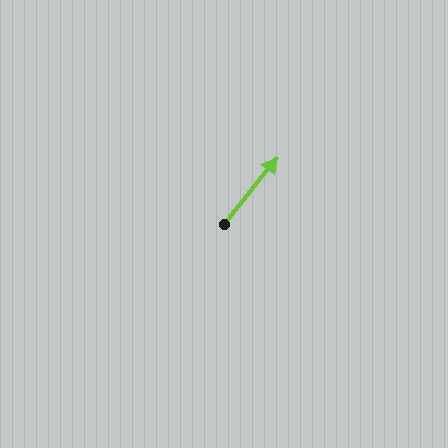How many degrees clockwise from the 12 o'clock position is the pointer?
Approximately 39 degrees.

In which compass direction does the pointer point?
Northeast.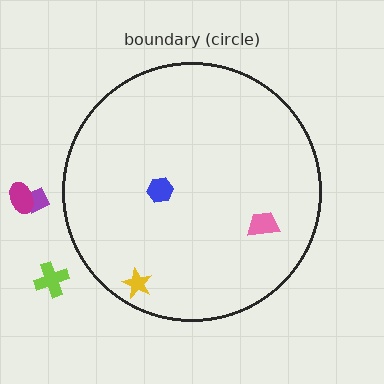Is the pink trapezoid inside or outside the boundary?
Inside.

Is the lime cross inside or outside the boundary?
Outside.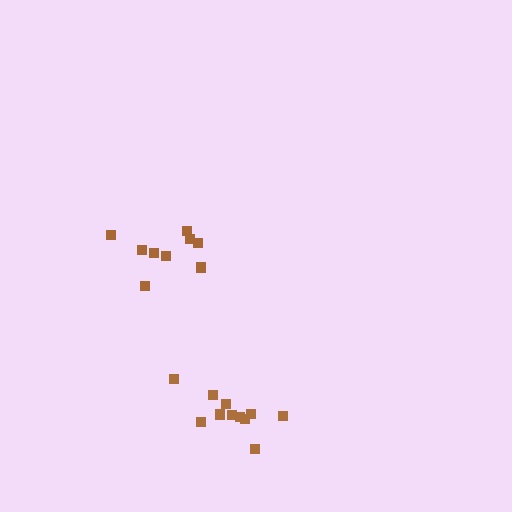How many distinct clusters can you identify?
There are 2 distinct clusters.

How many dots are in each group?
Group 1: 9 dots, Group 2: 11 dots (20 total).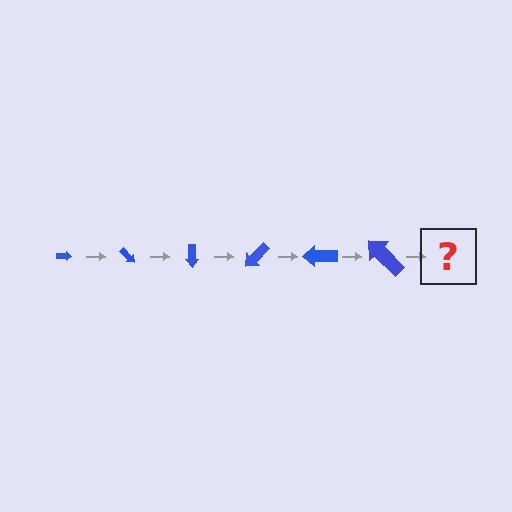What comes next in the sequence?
The next element should be an arrow, larger than the previous one and rotated 270 degrees from the start.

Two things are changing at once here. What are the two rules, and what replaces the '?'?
The two rules are that the arrow grows larger each step and it rotates 45 degrees each step. The '?' should be an arrow, larger than the previous one and rotated 270 degrees from the start.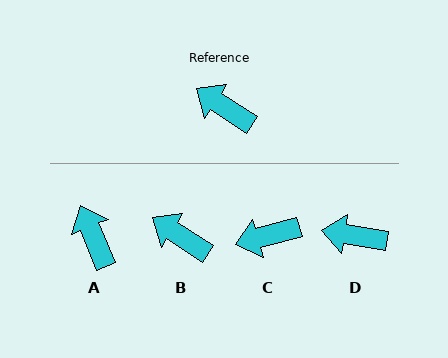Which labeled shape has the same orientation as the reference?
B.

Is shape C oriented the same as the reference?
No, it is off by about 48 degrees.